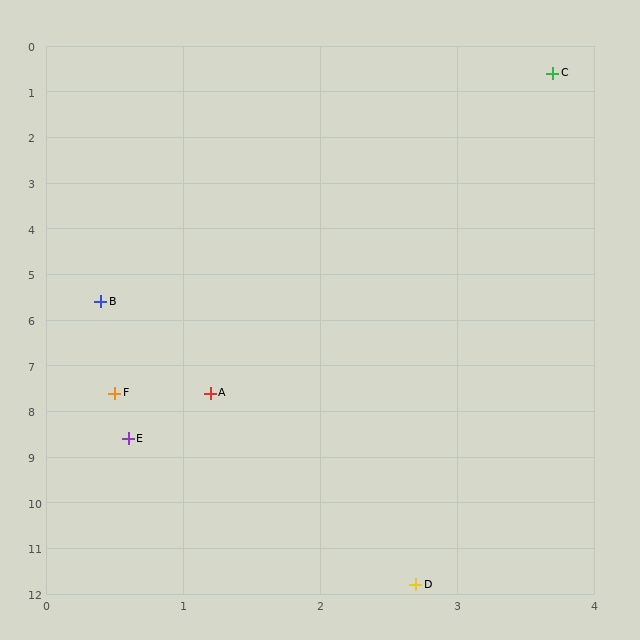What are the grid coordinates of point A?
Point A is at approximately (1.2, 7.6).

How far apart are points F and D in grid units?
Points F and D are about 4.7 grid units apart.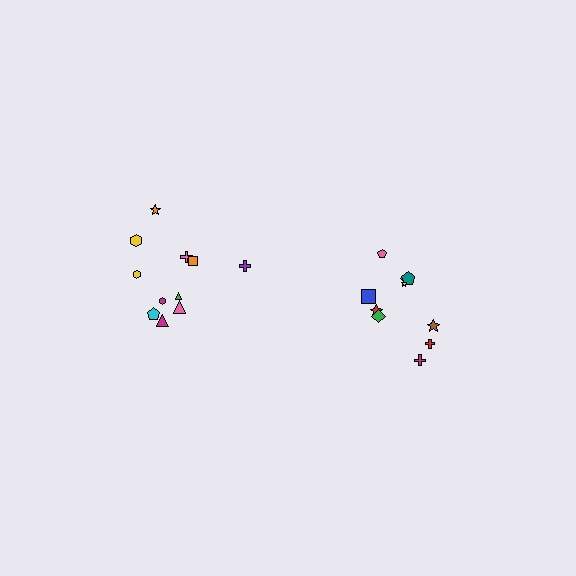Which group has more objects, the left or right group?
The left group.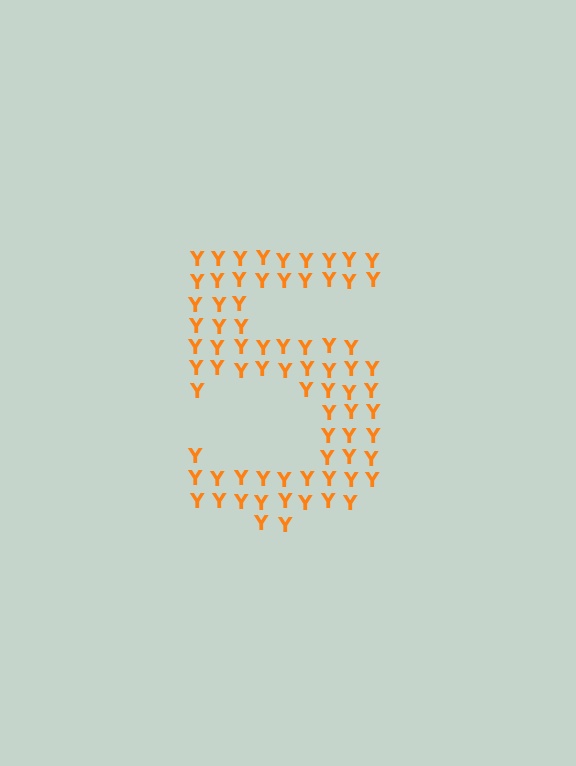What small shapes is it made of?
It is made of small letter Y's.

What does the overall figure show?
The overall figure shows the digit 5.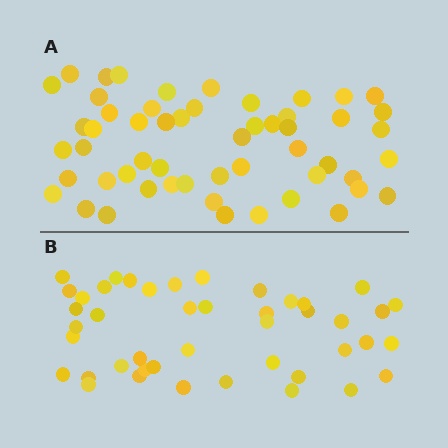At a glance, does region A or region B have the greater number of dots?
Region A (the top region) has more dots.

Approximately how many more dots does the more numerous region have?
Region A has roughly 10 or so more dots than region B.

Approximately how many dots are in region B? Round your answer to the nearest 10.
About 40 dots. (The exact count is 44, which rounds to 40.)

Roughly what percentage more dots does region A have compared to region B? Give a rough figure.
About 25% more.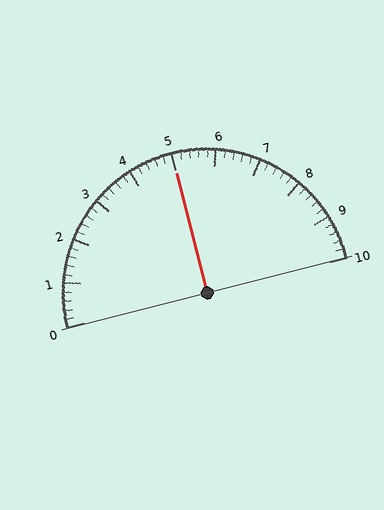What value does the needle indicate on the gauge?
The needle indicates approximately 5.0.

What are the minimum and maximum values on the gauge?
The gauge ranges from 0 to 10.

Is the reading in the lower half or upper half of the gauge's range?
The reading is in the upper half of the range (0 to 10).